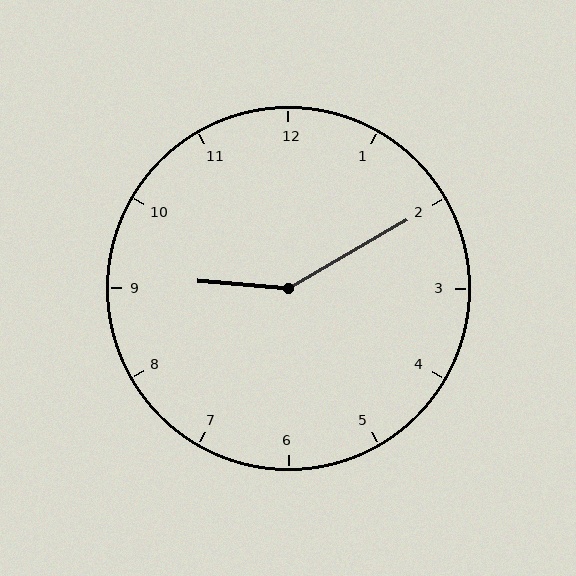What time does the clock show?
9:10.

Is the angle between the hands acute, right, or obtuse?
It is obtuse.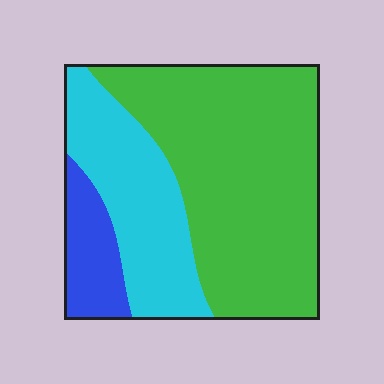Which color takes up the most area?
Green, at roughly 60%.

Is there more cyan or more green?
Green.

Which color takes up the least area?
Blue, at roughly 10%.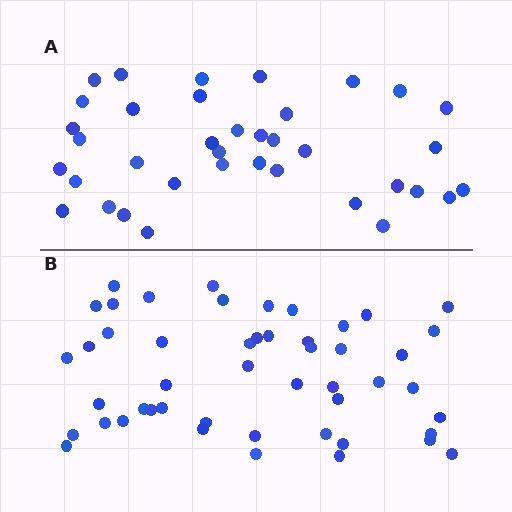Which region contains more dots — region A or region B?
Region B (the bottom region) has more dots.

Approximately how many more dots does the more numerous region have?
Region B has roughly 12 or so more dots than region A.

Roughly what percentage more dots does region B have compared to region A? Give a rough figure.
About 30% more.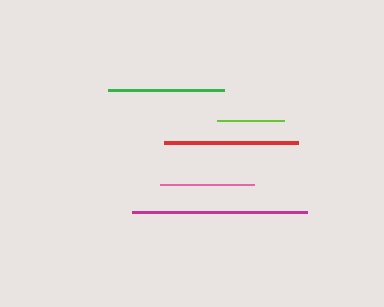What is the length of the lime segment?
The lime segment is approximately 67 pixels long.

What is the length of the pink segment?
The pink segment is approximately 95 pixels long.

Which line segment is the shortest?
The lime line is the shortest at approximately 67 pixels.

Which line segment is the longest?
The magenta line is the longest at approximately 175 pixels.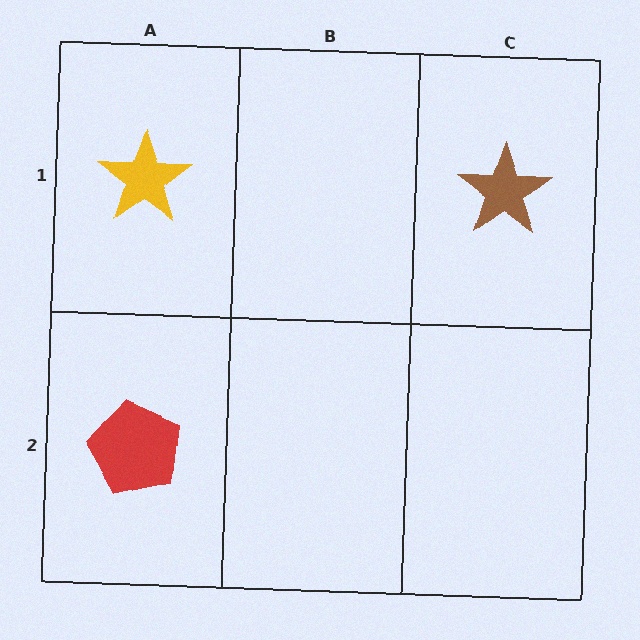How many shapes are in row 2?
1 shape.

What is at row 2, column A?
A red pentagon.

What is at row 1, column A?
A yellow star.